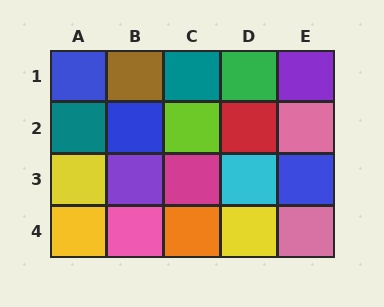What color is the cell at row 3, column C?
Magenta.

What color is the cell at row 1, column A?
Blue.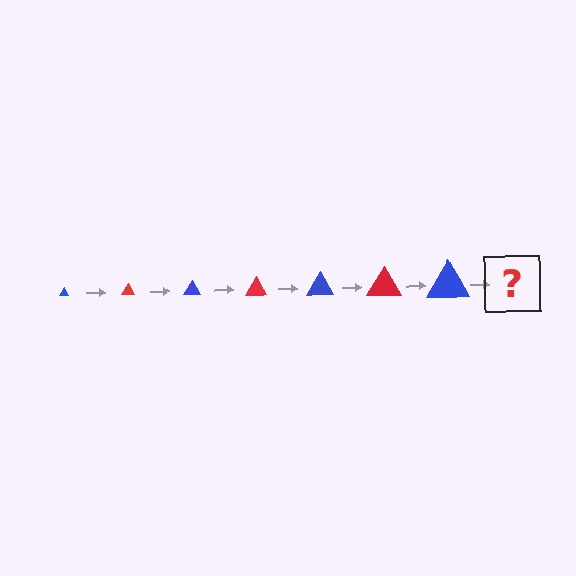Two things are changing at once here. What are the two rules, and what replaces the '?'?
The two rules are that the triangle grows larger each step and the color cycles through blue and red. The '?' should be a red triangle, larger than the previous one.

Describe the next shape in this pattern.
It should be a red triangle, larger than the previous one.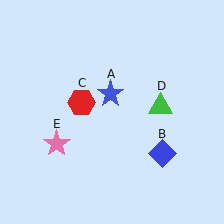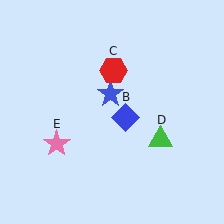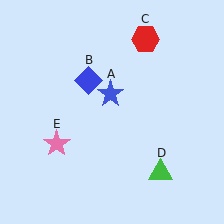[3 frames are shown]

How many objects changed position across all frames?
3 objects changed position: blue diamond (object B), red hexagon (object C), green triangle (object D).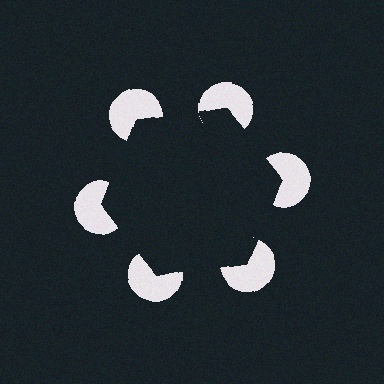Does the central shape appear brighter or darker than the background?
It typically appears slightly darker than the background, even though no actual brightness change is drawn.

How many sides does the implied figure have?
6 sides.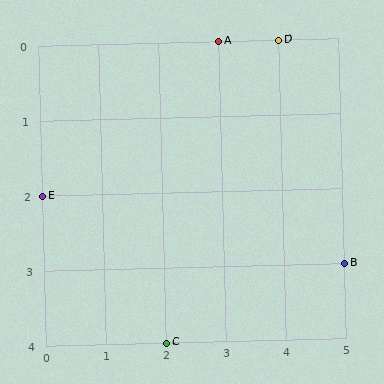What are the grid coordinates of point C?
Point C is at grid coordinates (2, 4).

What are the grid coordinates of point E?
Point E is at grid coordinates (0, 2).